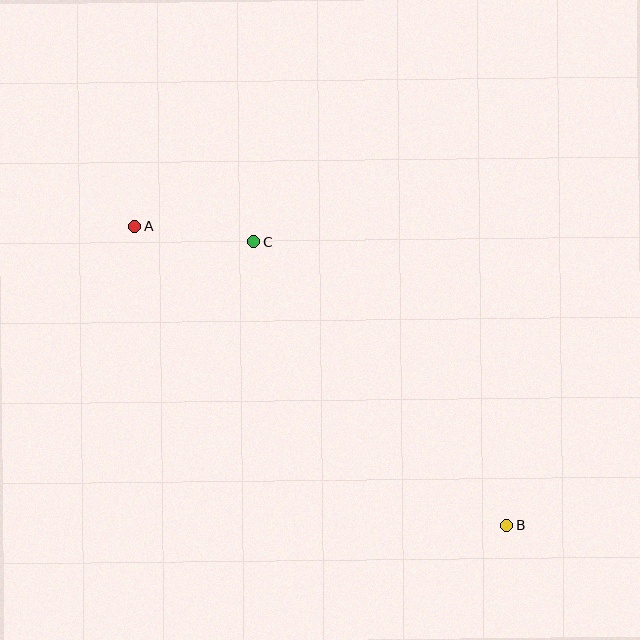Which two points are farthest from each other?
Points A and B are farthest from each other.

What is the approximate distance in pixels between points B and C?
The distance between B and C is approximately 380 pixels.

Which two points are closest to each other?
Points A and C are closest to each other.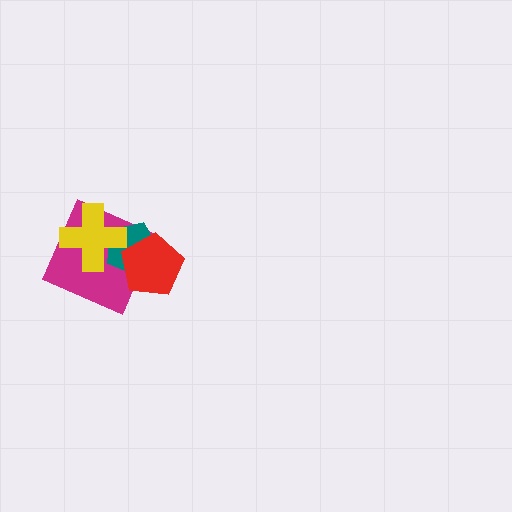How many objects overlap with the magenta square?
3 objects overlap with the magenta square.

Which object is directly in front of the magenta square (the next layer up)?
The teal pentagon is directly in front of the magenta square.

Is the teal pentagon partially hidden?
Yes, it is partially covered by another shape.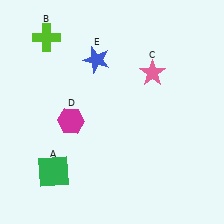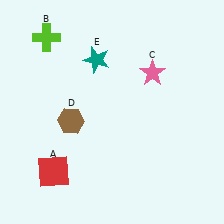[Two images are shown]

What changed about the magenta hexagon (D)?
In Image 1, D is magenta. In Image 2, it changed to brown.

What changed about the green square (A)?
In Image 1, A is green. In Image 2, it changed to red.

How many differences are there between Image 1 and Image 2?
There are 3 differences between the two images.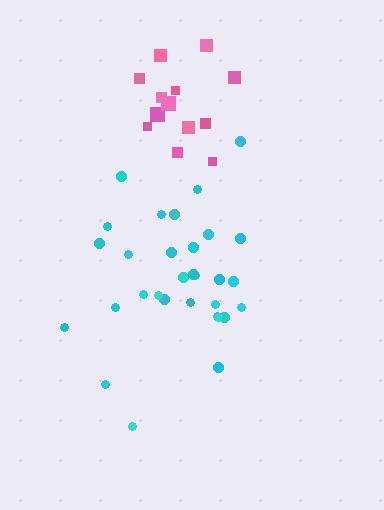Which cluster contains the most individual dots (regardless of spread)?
Cyan (31).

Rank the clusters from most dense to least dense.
pink, cyan.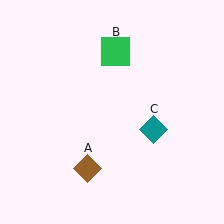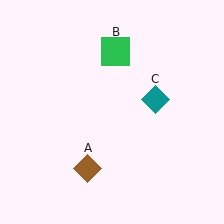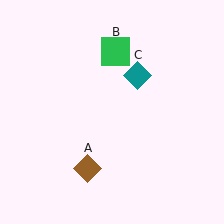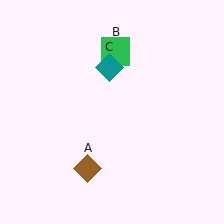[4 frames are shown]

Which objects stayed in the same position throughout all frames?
Brown diamond (object A) and green square (object B) remained stationary.